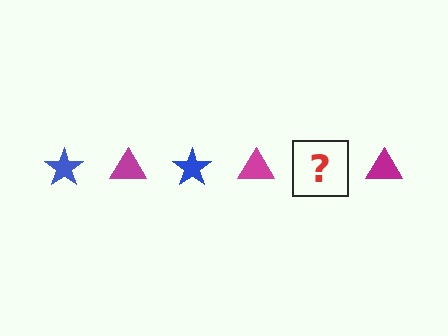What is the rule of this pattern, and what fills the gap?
The rule is that the pattern alternates between blue star and magenta triangle. The gap should be filled with a blue star.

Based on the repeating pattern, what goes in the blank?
The blank should be a blue star.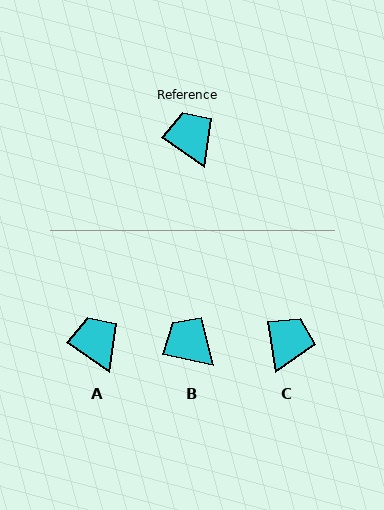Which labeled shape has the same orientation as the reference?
A.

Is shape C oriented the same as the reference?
No, it is off by about 46 degrees.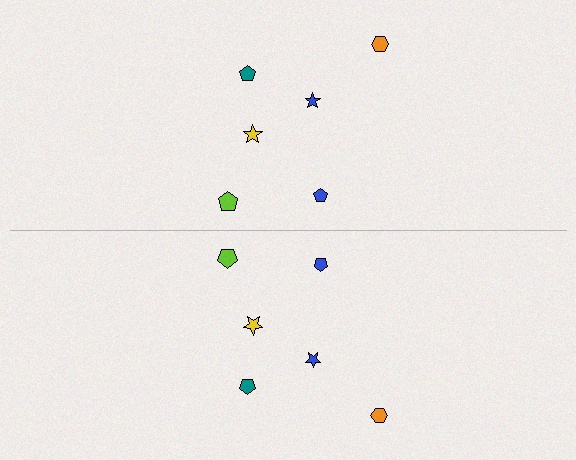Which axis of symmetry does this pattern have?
The pattern has a horizontal axis of symmetry running through the center of the image.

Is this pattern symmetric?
Yes, this pattern has bilateral (reflection) symmetry.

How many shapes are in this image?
There are 12 shapes in this image.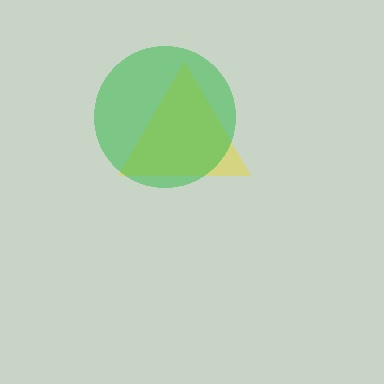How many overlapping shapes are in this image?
There are 2 overlapping shapes in the image.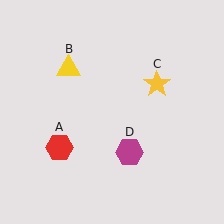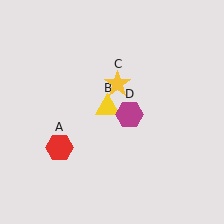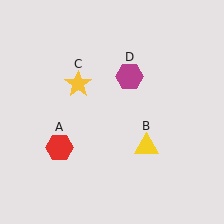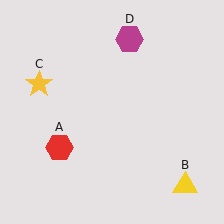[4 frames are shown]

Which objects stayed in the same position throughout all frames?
Red hexagon (object A) remained stationary.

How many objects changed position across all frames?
3 objects changed position: yellow triangle (object B), yellow star (object C), magenta hexagon (object D).